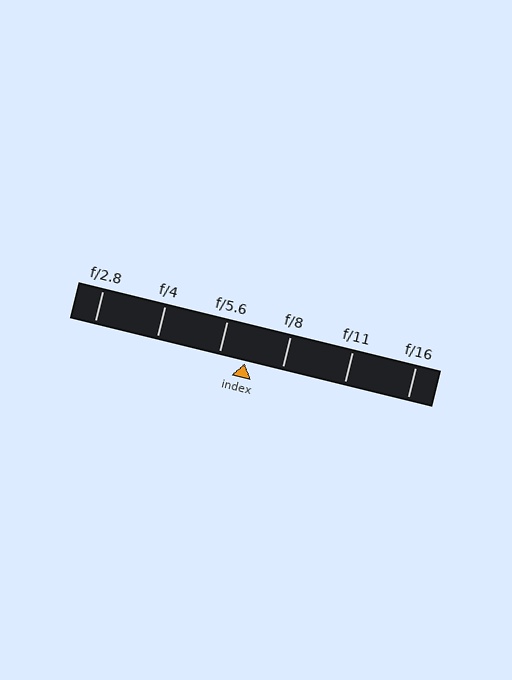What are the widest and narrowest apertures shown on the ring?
The widest aperture shown is f/2.8 and the narrowest is f/16.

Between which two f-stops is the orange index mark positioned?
The index mark is between f/5.6 and f/8.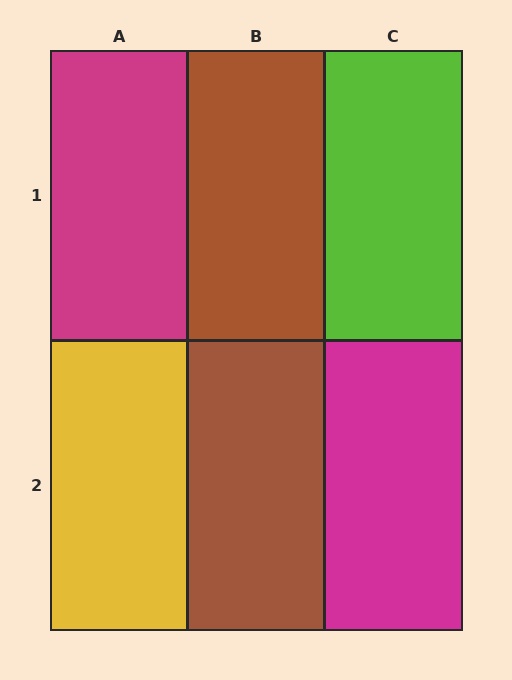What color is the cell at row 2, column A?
Yellow.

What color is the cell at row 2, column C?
Magenta.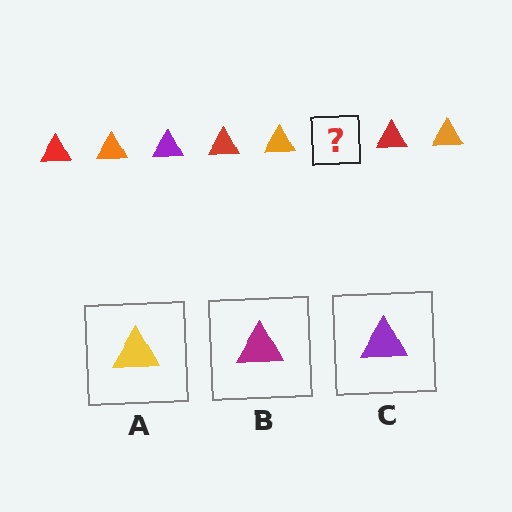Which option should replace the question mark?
Option C.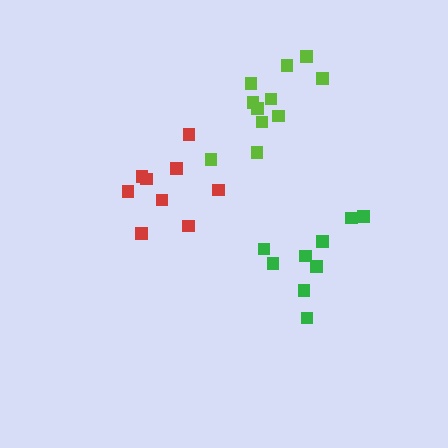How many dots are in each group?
Group 1: 9 dots, Group 2: 9 dots, Group 3: 11 dots (29 total).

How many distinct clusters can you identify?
There are 3 distinct clusters.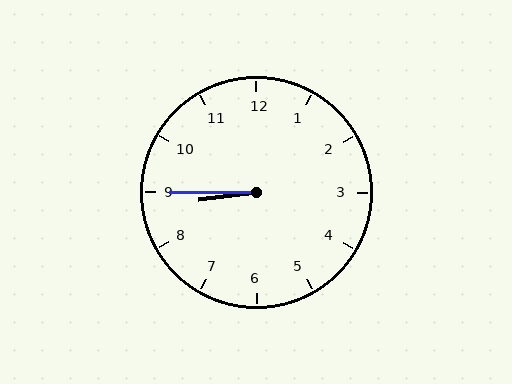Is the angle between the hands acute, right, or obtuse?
It is acute.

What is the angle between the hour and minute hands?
Approximately 8 degrees.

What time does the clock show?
8:45.